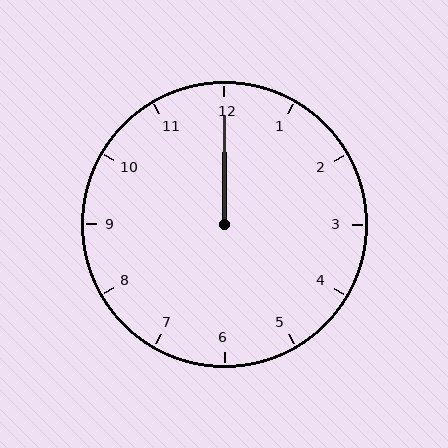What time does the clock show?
12:00.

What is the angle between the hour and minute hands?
Approximately 0 degrees.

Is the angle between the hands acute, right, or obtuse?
It is acute.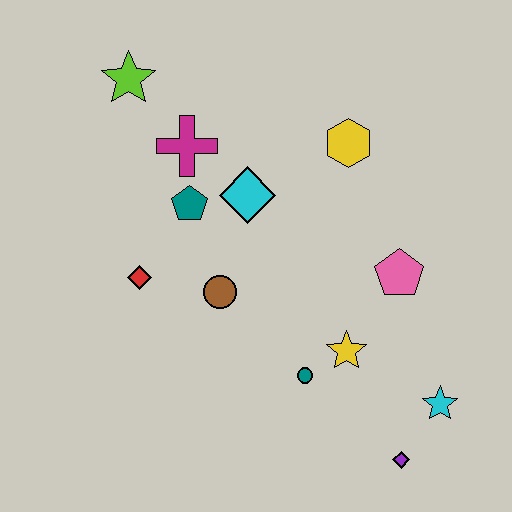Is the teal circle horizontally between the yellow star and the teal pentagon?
Yes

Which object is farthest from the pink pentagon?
The lime star is farthest from the pink pentagon.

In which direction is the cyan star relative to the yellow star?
The cyan star is to the right of the yellow star.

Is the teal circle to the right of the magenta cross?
Yes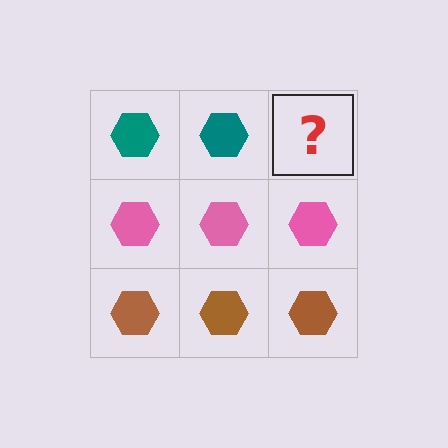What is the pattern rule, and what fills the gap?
The rule is that each row has a consistent color. The gap should be filled with a teal hexagon.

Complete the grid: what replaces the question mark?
The question mark should be replaced with a teal hexagon.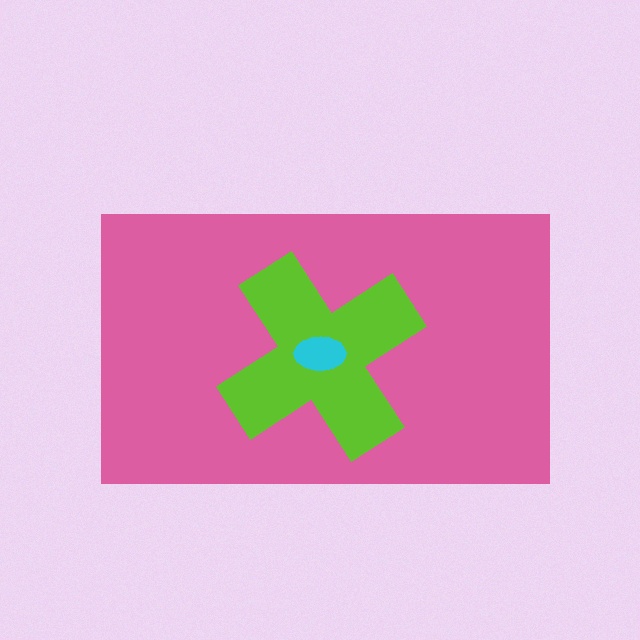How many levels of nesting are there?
3.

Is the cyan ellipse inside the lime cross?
Yes.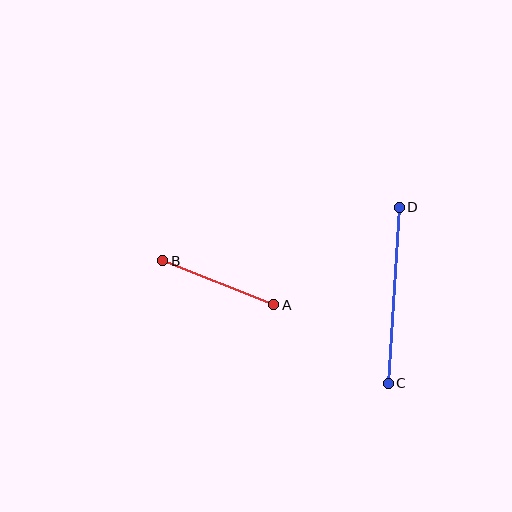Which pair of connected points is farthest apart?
Points C and D are farthest apart.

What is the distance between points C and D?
The distance is approximately 176 pixels.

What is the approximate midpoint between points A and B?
The midpoint is at approximately (218, 283) pixels.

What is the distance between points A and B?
The distance is approximately 120 pixels.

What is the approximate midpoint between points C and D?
The midpoint is at approximately (394, 295) pixels.